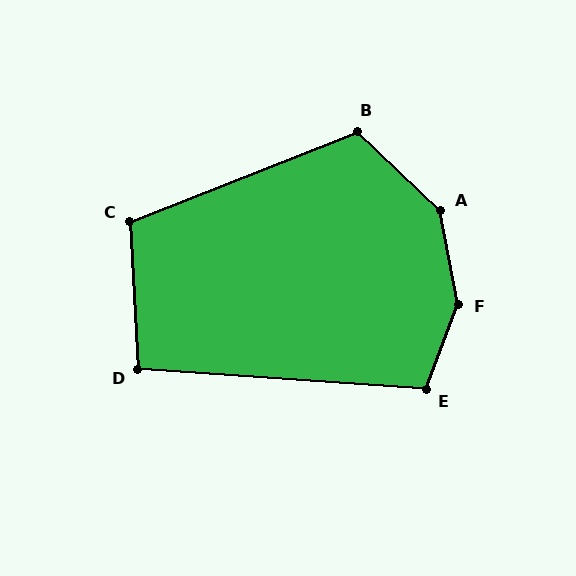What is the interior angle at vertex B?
Approximately 115 degrees (obtuse).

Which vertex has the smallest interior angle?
D, at approximately 97 degrees.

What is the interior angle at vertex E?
Approximately 107 degrees (obtuse).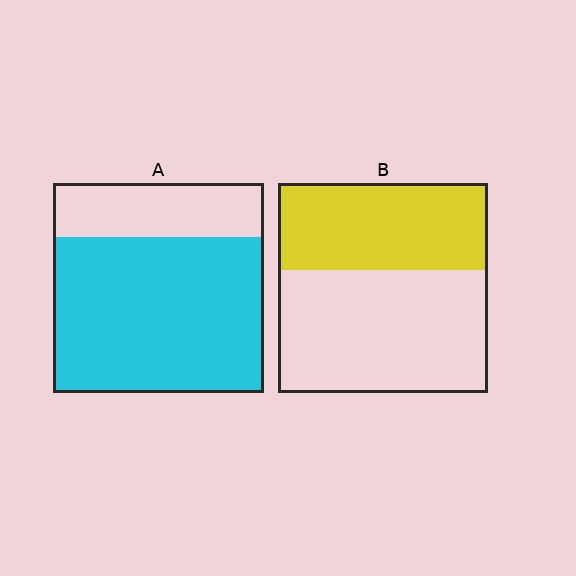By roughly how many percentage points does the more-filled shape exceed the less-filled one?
By roughly 35 percentage points (A over B).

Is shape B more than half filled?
No.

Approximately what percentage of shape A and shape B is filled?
A is approximately 75% and B is approximately 40%.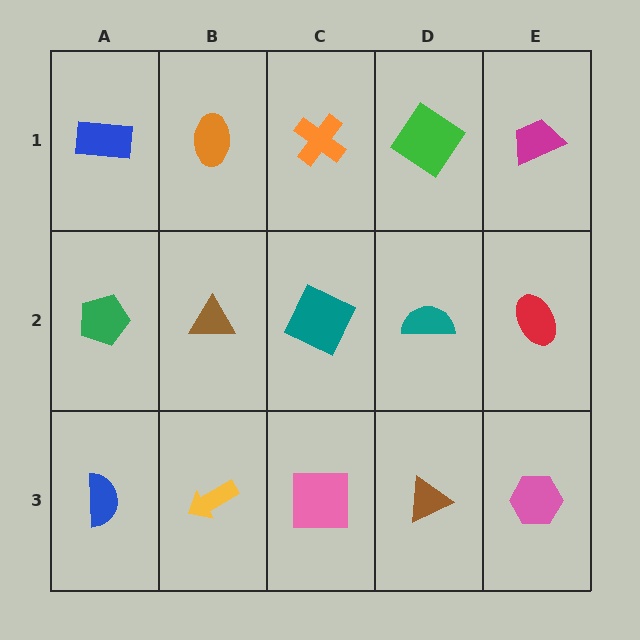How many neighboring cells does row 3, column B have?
3.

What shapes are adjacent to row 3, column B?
A brown triangle (row 2, column B), a blue semicircle (row 3, column A), a pink square (row 3, column C).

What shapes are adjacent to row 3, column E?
A red ellipse (row 2, column E), a brown triangle (row 3, column D).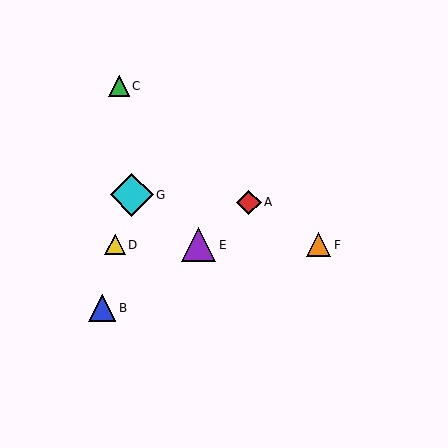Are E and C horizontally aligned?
No, E is at y≈245 and C is at y≈86.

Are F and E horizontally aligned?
Yes, both are at y≈245.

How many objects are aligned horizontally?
3 objects (D, E, F) are aligned horizontally.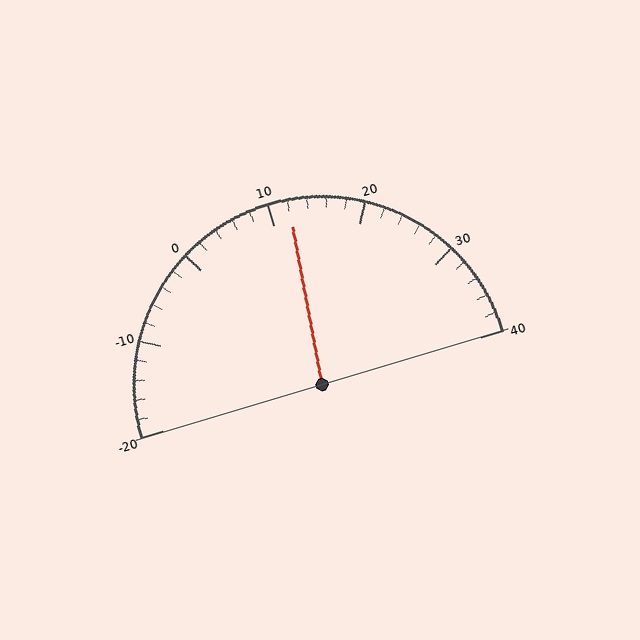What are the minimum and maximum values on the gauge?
The gauge ranges from -20 to 40.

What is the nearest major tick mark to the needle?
The nearest major tick mark is 10.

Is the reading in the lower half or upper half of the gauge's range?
The reading is in the upper half of the range (-20 to 40).